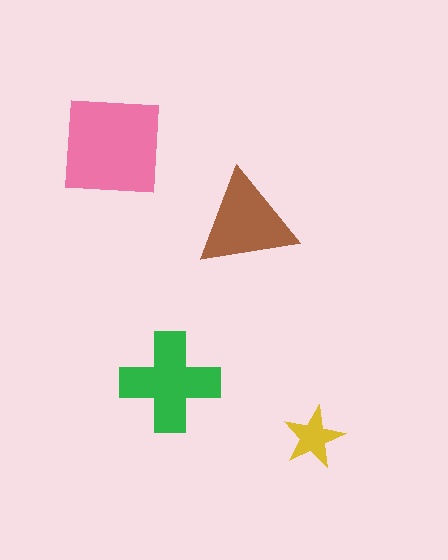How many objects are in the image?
There are 4 objects in the image.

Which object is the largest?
The pink square.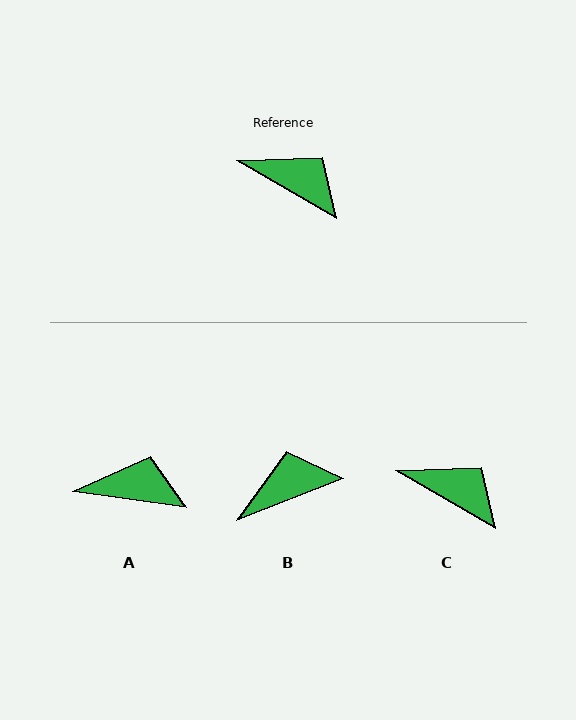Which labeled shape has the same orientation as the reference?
C.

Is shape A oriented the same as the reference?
No, it is off by about 22 degrees.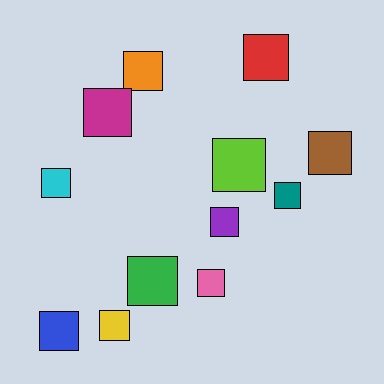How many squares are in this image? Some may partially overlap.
There are 12 squares.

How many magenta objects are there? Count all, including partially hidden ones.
There is 1 magenta object.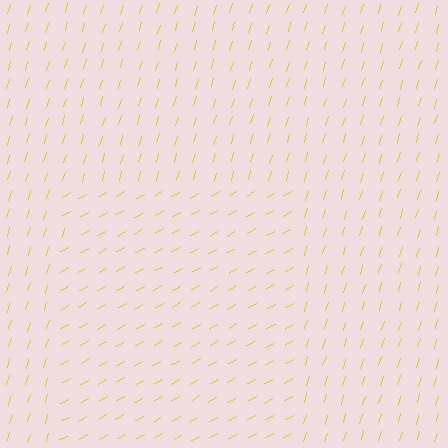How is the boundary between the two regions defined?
The boundary is defined purely by a change in line orientation (approximately 45 degrees difference). All lines are the same color and thickness.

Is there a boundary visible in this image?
Yes, there is a texture boundary formed by a change in line orientation.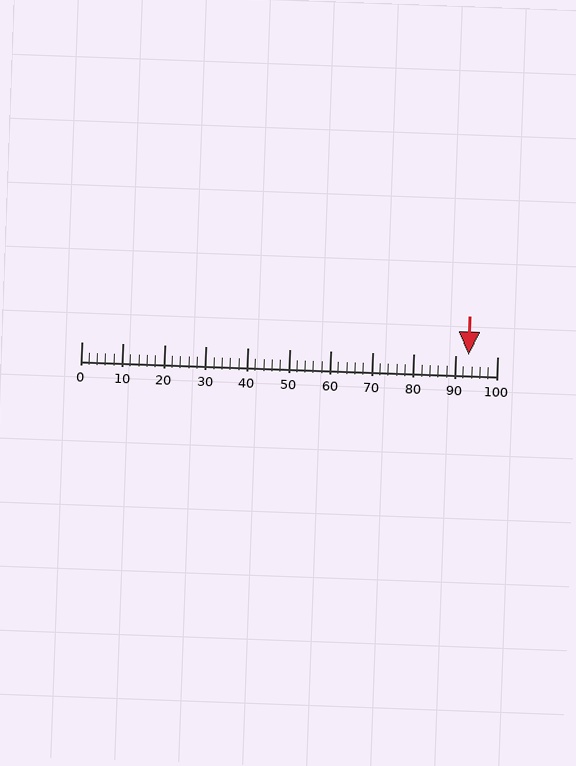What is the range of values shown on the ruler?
The ruler shows values from 0 to 100.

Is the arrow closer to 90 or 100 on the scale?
The arrow is closer to 90.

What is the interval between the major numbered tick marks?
The major tick marks are spaced 10 units apart.